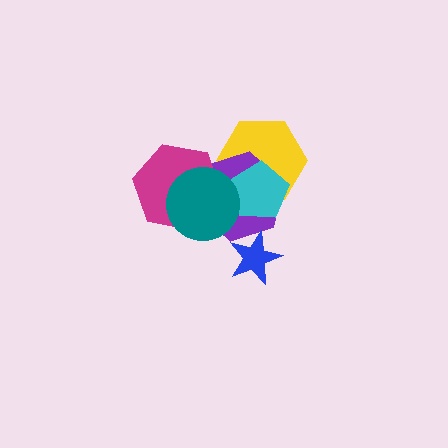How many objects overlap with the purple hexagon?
5 objects overlap with the purple hexagon.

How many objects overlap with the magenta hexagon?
2 objects overlap with the magenta hexagon.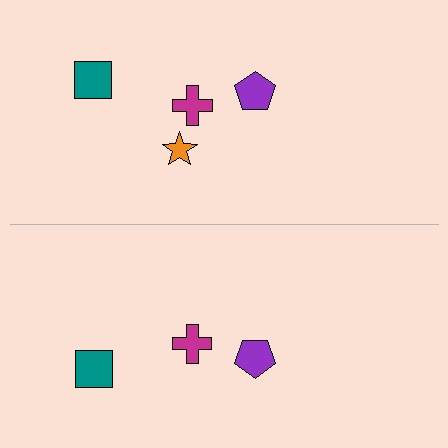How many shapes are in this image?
There are 7 shapes in this image.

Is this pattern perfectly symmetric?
No, the pattern is not perfectly symmetric. A orange star is missing from the bottom side.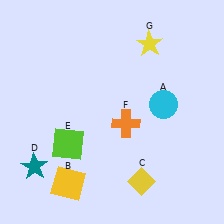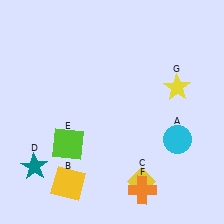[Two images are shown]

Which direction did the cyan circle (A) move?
The cyan circle (A) moved down.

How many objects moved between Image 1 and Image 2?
3 objects moved between the two images.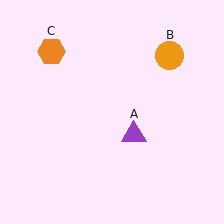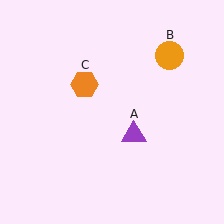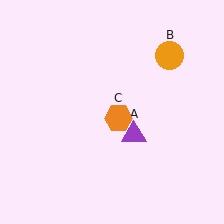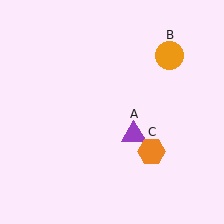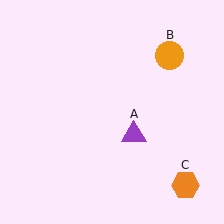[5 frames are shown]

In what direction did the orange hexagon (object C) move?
The orange hexagon (object C) moved down and to the right.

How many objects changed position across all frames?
1 object changed position: orange hexagon (object C).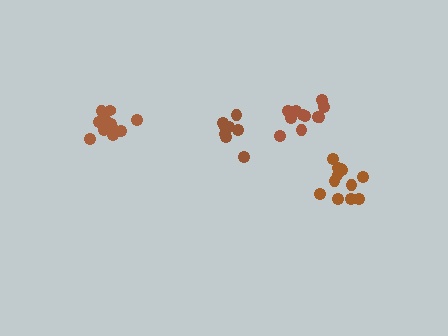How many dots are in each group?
Group 1: 8 dots, Group 2: 13 dots, Group 3: 11 dots, Group 4: 11 dots (43 total).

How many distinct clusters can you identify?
There are 4 distinct clusters.